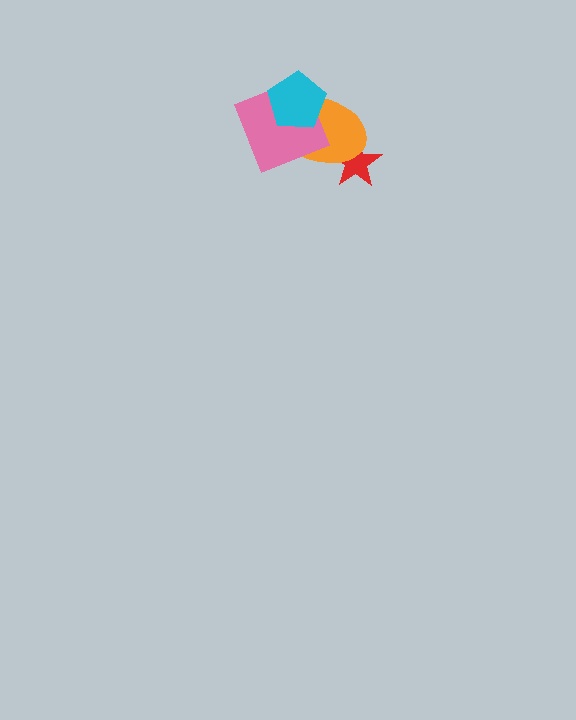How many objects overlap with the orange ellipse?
3 objects overlap with the orange ellipse.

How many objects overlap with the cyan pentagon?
2 objects overlap with the cyan pentagon.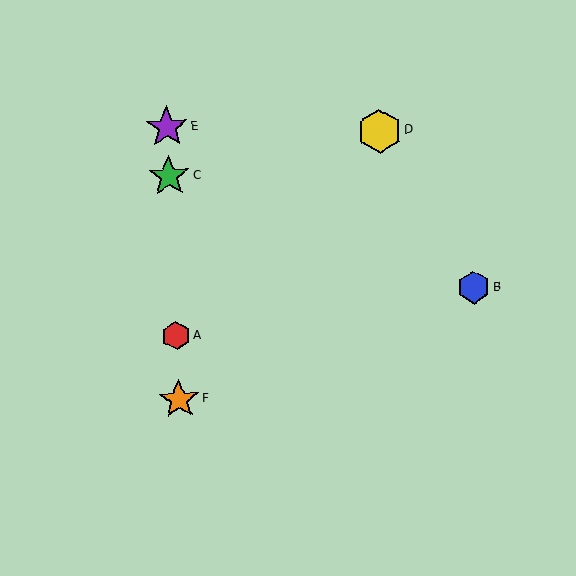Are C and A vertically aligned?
Yes, both are at x≈169.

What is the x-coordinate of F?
Object F is at x≈179.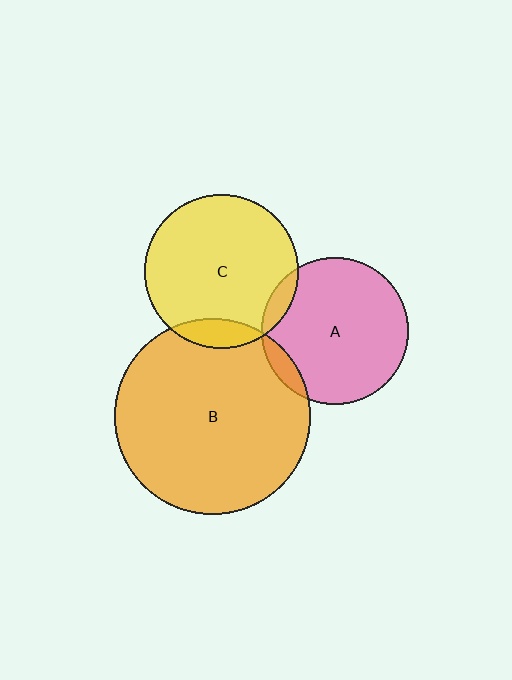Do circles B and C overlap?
Yes.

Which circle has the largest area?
Circle B (orange).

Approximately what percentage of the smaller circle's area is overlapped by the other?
Approximately 10%.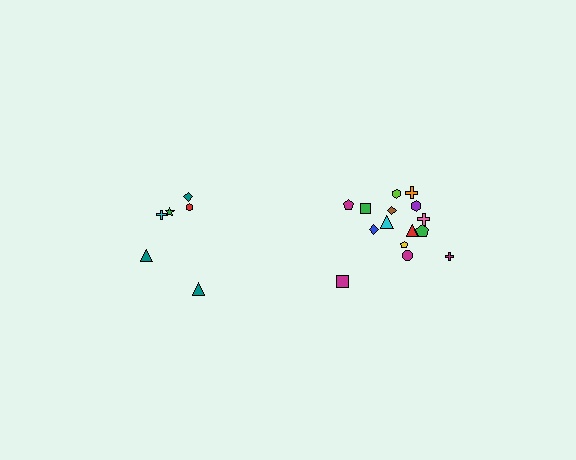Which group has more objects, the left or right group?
The right group.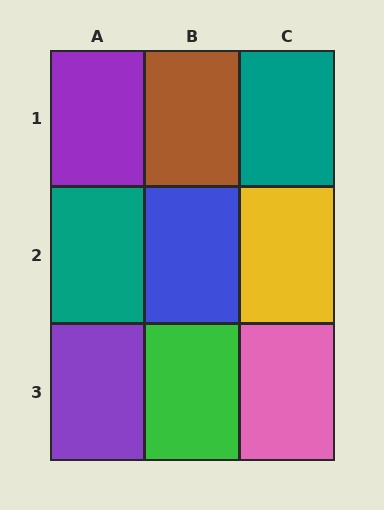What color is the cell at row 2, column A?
Teal.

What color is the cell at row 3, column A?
Purple.